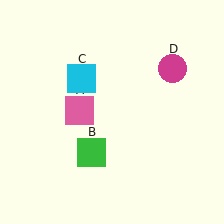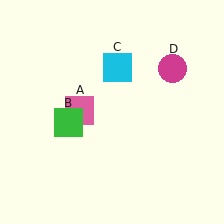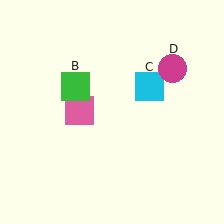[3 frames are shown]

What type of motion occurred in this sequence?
The green square (object B), cyan square (object C) rotated clockwise around the center of the scene.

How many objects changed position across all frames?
2 objects changed position: green square (object B), cyan square (object C).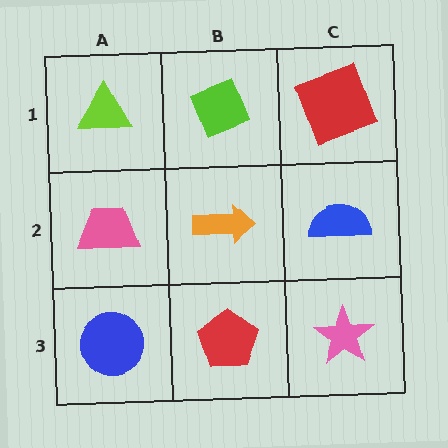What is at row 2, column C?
A blue semicircle.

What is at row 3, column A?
A blue circle.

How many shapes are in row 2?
3 shapes.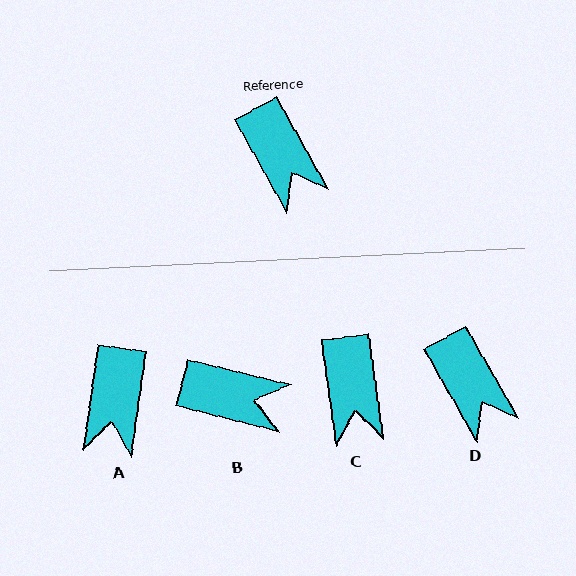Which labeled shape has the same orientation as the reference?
D.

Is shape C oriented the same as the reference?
No, it is off by about 21 degrees.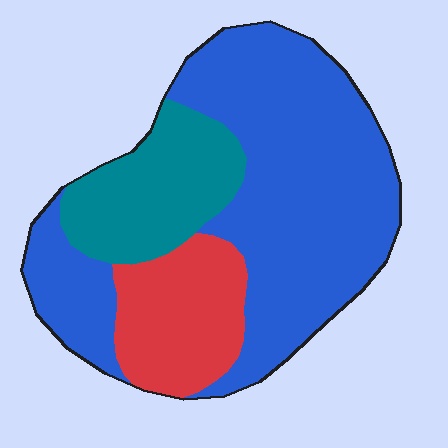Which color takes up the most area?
Blue, at roughly 60%.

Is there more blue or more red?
Blue.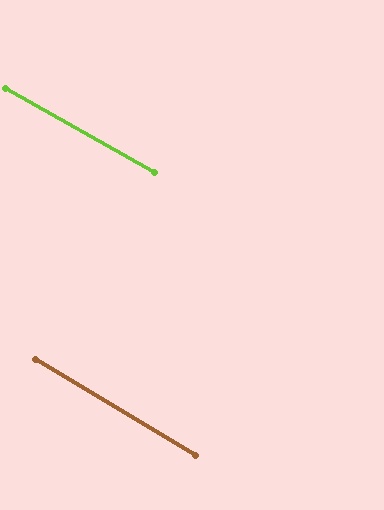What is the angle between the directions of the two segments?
Approximately 2 degrees.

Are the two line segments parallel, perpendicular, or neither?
Parallel — their directions differ by only 1.6°.